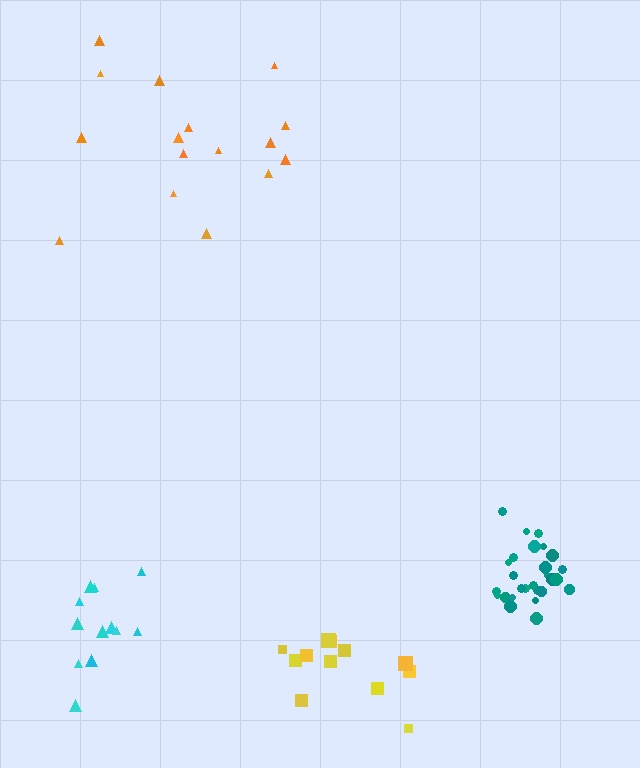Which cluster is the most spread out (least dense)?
Orange.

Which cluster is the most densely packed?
Teal.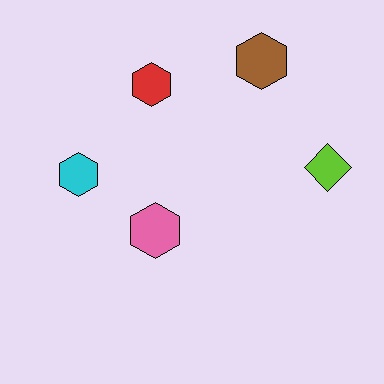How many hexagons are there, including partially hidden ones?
There are 4 hexagons.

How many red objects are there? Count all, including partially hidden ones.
There is 1 red object.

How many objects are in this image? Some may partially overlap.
There are 5 objects.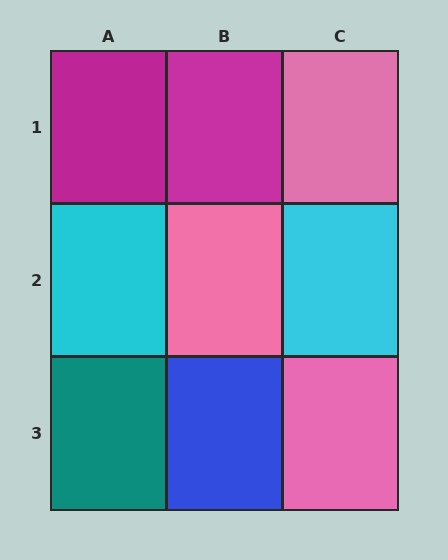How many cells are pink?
3 cells are pink.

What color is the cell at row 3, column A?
Teal.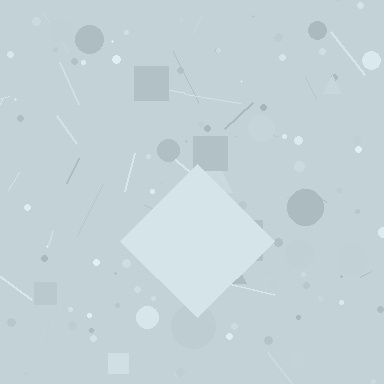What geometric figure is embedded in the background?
A diamond is embedded in the background.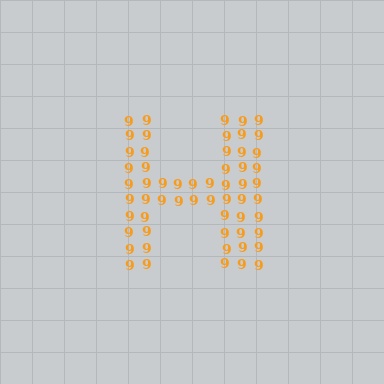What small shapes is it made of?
It is made of small digit 9's.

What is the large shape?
The large shape is the letter H.